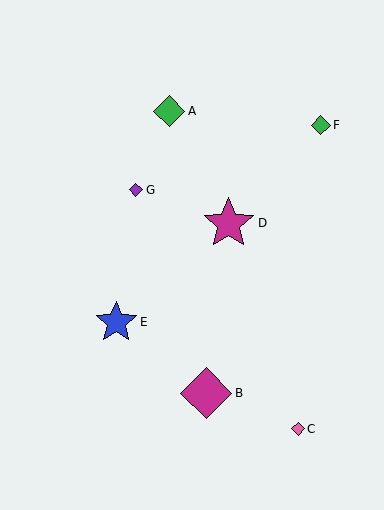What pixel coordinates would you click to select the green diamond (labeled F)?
Click at (321, 125) to select the green diamond F.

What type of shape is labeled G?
Shape G is a purple diamond.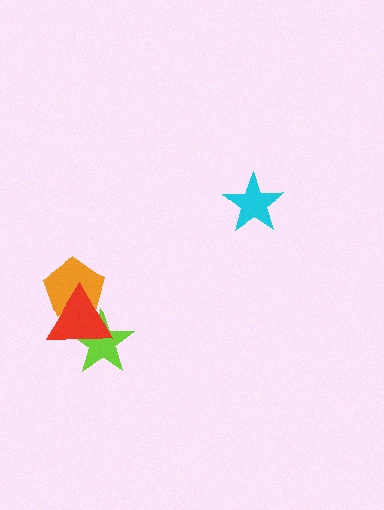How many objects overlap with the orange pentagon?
1 object overlaps with the orange pentagon.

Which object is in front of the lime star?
The red triangle is in front of the lime star.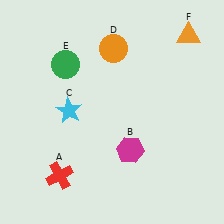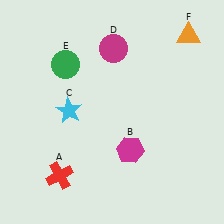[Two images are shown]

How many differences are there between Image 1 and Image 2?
There is 1 difference between the two images.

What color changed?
The circle (D) changed from orange in Image 1 to magenta in Image 2.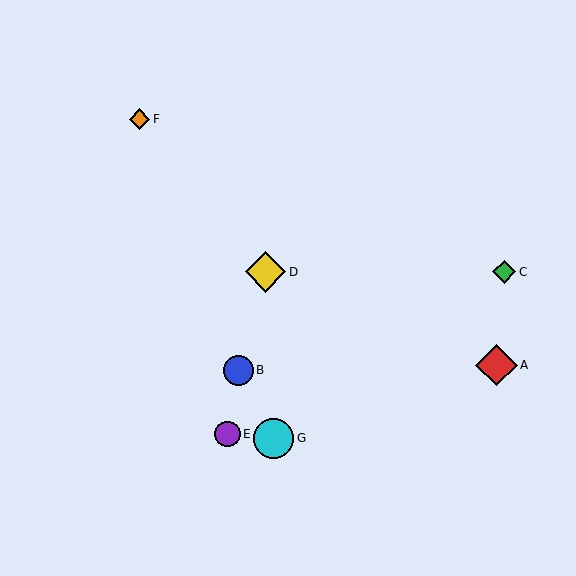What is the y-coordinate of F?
Object F is at y≈119.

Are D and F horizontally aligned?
No, D is at y≈272 and F is at y≈119.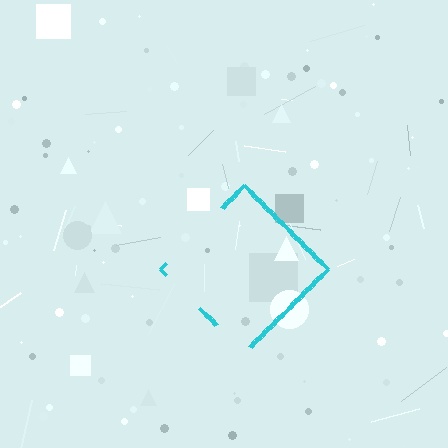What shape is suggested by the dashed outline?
The dashed outline suggests a diamond.